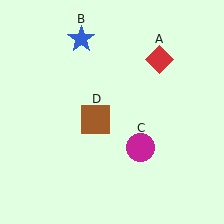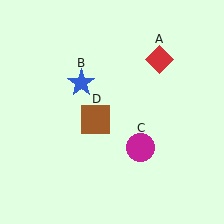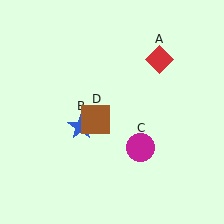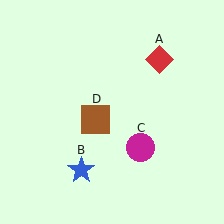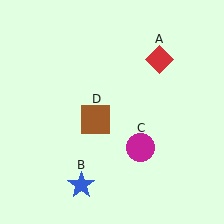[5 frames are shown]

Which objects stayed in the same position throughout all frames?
Red diamond (object A) and magenta circle (object C) and brown square (object D) remained stationary.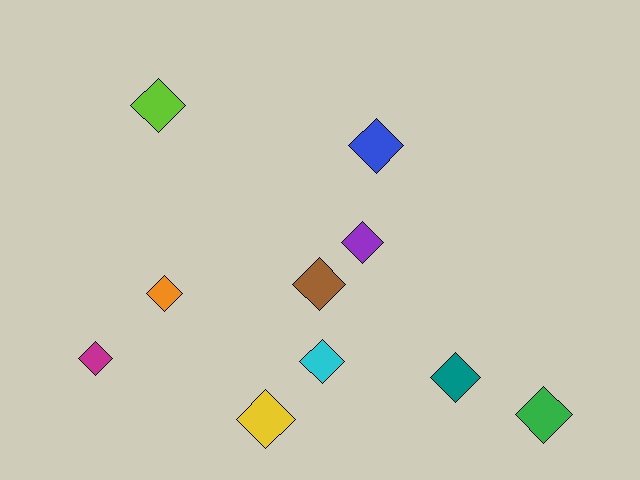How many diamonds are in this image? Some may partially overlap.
There are 10 diamonds.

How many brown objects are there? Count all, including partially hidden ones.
There is 1 brown object.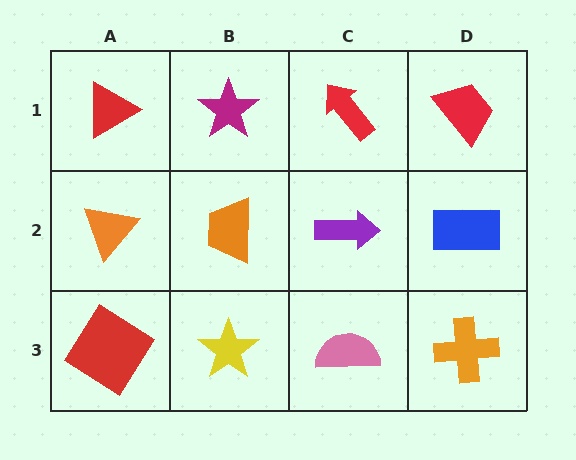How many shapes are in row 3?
4 shapes.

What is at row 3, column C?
A pink semicircle.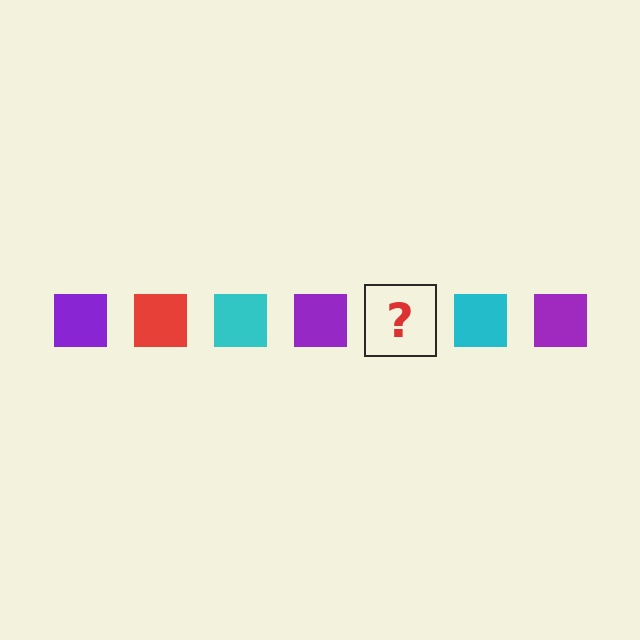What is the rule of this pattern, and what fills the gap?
The rule is that the pattern cycles through purple, red, cyan squares. The gap should be filled with a red square.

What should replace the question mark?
The question mark should be replaced with a red square.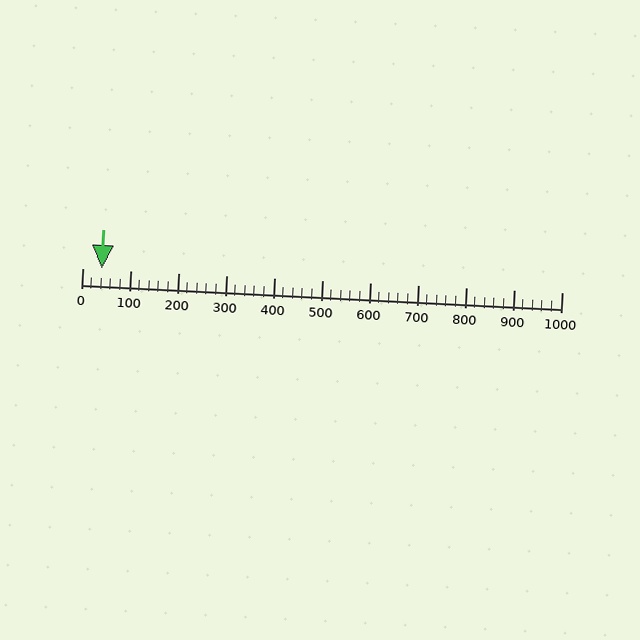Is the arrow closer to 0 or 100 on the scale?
The arrow is closer to 0.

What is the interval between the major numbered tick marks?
The major tick marks are spaced 100 units apart.